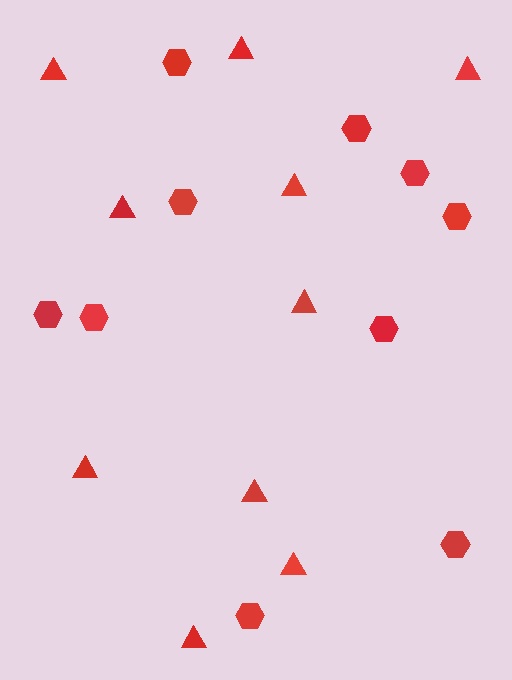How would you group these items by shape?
There are 2 groups: one group of triangles (10) and one group of hexagons (10).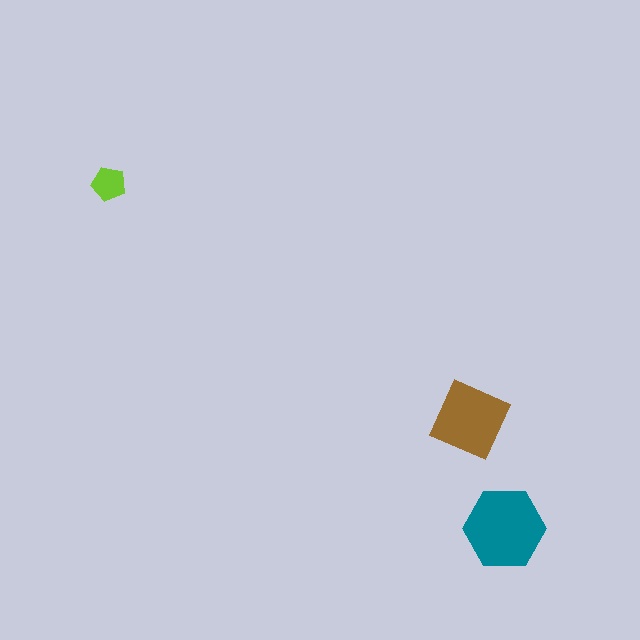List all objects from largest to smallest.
The teal hexagon, the brown diamond, the lime pentagon.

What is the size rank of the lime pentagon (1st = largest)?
3rd.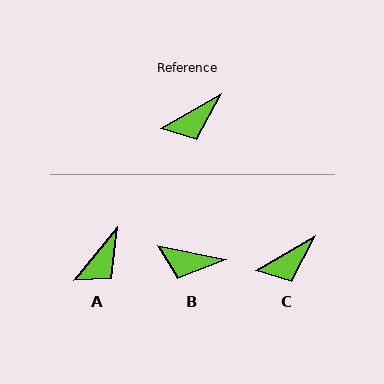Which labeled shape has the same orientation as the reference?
C.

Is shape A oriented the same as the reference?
No, it is off by about 21 degrees.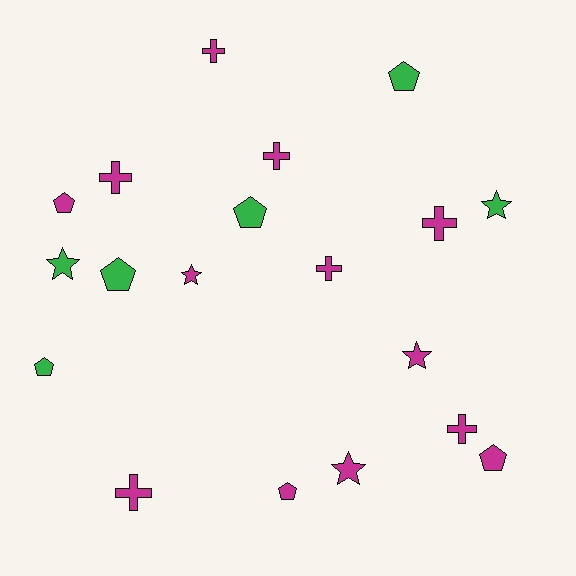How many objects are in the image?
There are 19 objects.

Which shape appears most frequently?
Cross, with 7 objects.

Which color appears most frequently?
Magenta, with 13 objects.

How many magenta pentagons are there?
There are 3 magenta pentagons.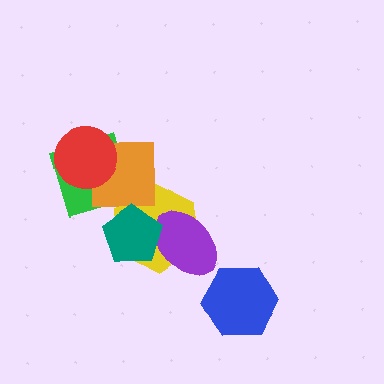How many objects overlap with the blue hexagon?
0 objects overlap with the blue hexagon.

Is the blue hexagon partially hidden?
No, no other shape covers it.